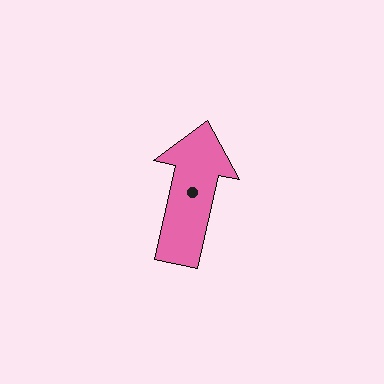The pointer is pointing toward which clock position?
Roughly 12 o'clock.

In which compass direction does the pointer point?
North.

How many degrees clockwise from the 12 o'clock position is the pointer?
Approximately 12 degrees.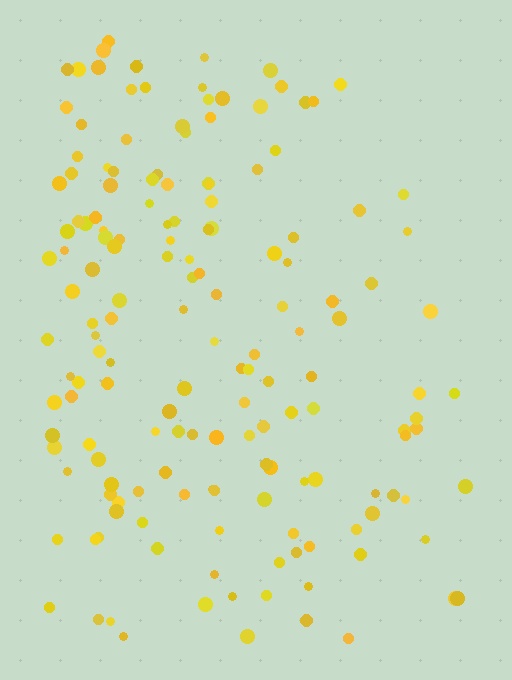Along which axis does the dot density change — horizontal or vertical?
Horizontal.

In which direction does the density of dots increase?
From right to left, with the left side densest.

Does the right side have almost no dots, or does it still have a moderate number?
Still a moderate number, just noticeably fewer than the left.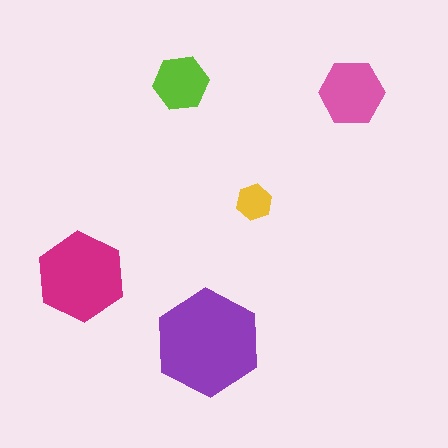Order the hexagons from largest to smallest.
the purple one, the magenta one, the pink one, the lime one, the yellow one.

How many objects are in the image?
There are 5 objects in the image.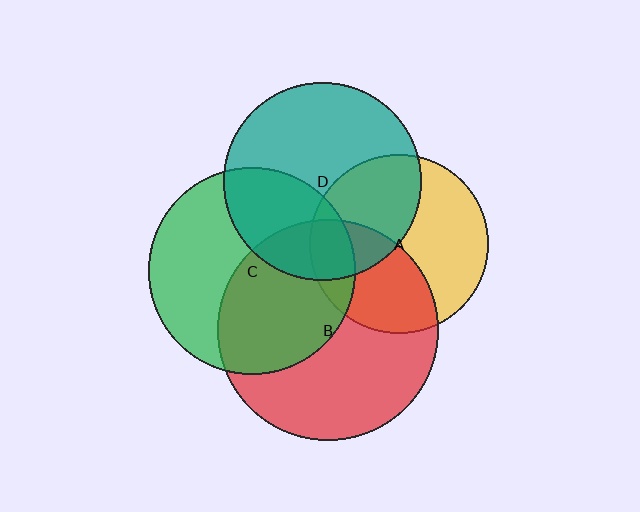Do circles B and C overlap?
Yes.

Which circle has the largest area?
Circle B (red).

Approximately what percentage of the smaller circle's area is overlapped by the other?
Approximately 50%.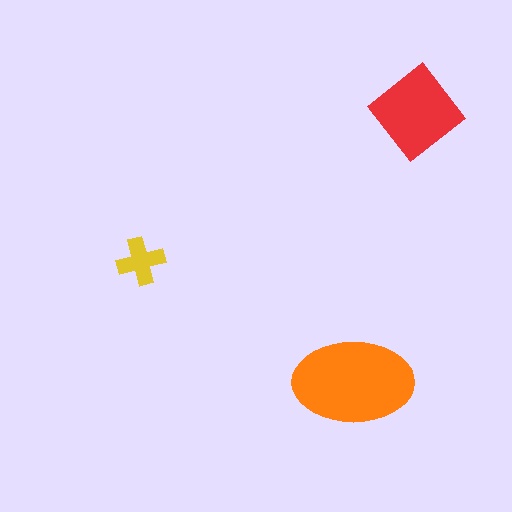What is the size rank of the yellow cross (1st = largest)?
3rd.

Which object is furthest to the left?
The yellow cross is leftmost.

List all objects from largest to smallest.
The orange ellipse, the red diamond, the yellow cross.